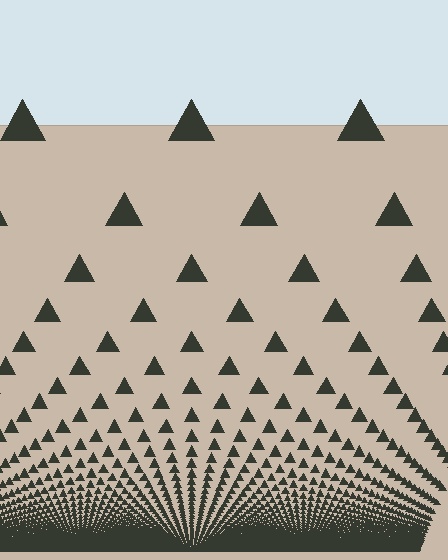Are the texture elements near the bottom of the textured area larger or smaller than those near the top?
Smaller. The gradient is inverted — elements near the bottom are smaller and denser.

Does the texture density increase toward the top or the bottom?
Density increases toward the bottom.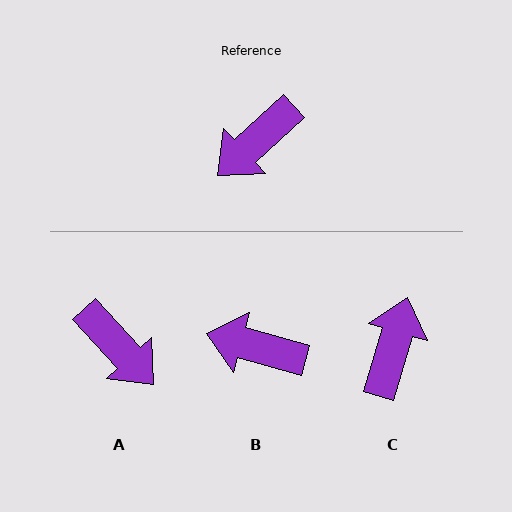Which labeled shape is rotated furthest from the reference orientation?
C, about 149 degrees away.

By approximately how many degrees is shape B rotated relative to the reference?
Approximately 58 degrees clockwise.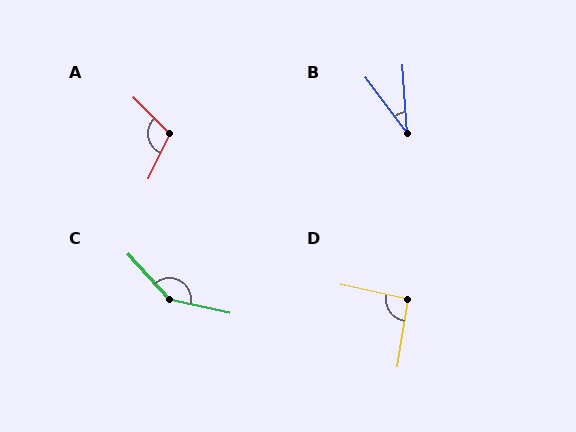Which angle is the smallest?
B, at approximately 33 degrees.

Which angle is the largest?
C, at approximately 145 degrees.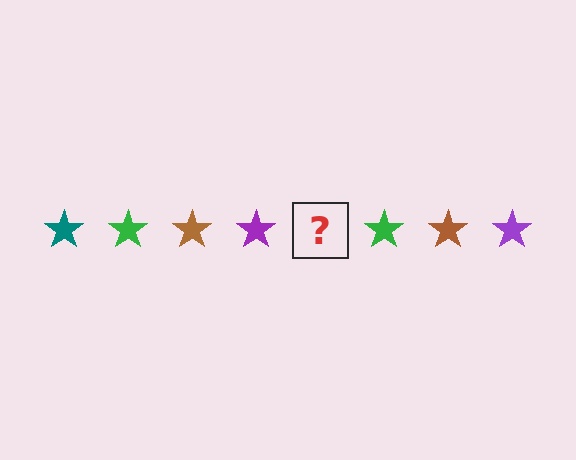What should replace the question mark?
The question mark should be replaced with a teal star.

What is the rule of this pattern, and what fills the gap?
The rule is that the pattern cycles through teal, green, brown, purple stars. The gap should be filled with a teal star.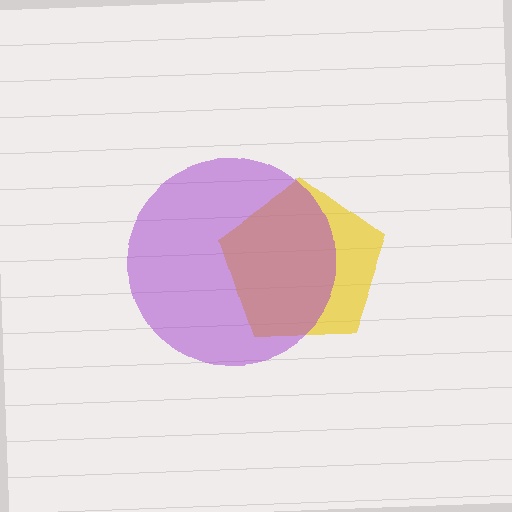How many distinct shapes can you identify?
There are 2 distinct shapes: a yellow pentagon, a purple circle.